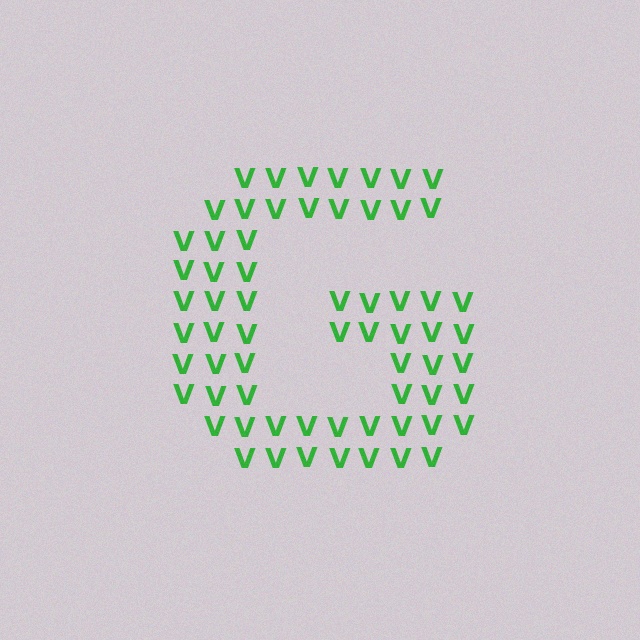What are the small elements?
The small elements are letter V's.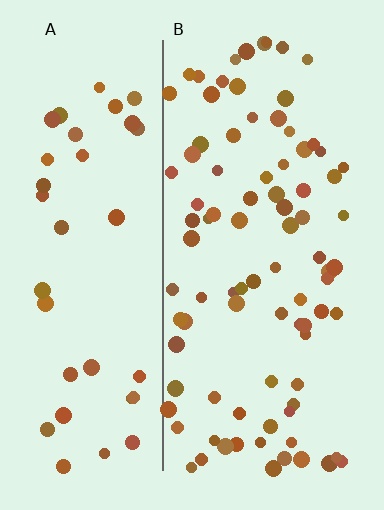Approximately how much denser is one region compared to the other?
Approximately 2.2× — region B over region A.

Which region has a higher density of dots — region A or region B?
B (the right).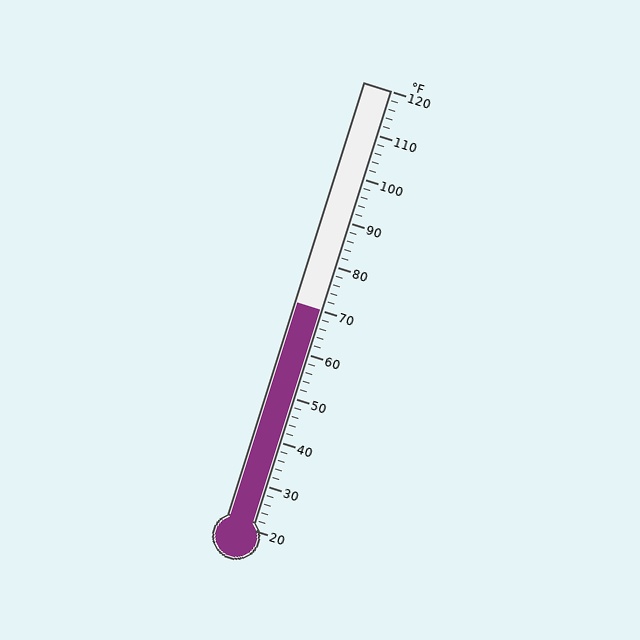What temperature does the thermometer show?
The thermometer shows approximately 70°F.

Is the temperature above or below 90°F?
The temperature is below 90°F.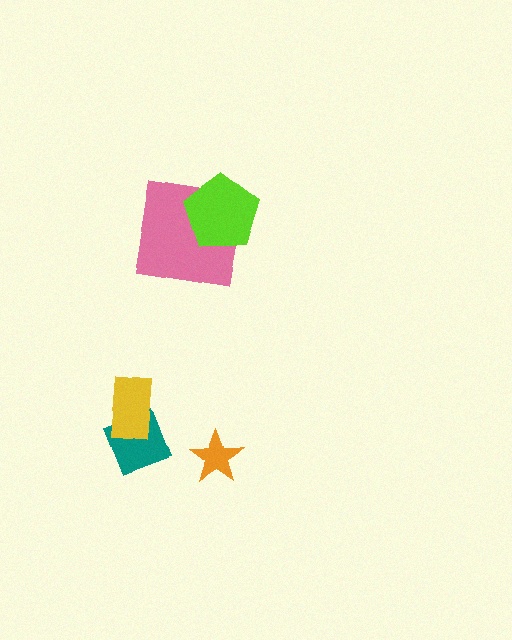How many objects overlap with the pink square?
1 object overlaps with the pink square.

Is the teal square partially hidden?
Yes, it is partially covered by another shape.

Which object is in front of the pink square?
The lime pentagon is in front of the pink square.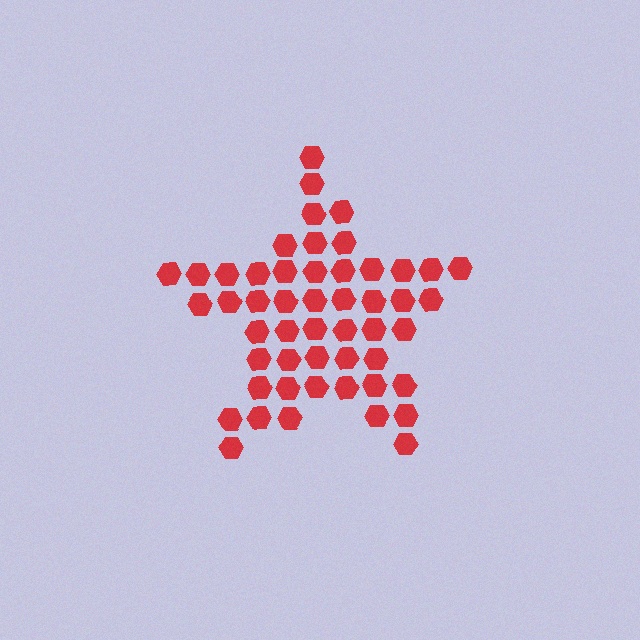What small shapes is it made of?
It is made of small hexagons.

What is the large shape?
The large shape is a star.